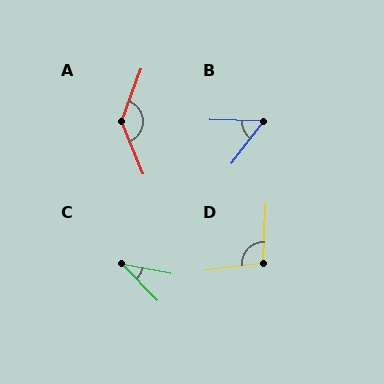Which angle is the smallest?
C, at approximately 35 degrees.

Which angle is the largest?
A, at approximately 137 degrees.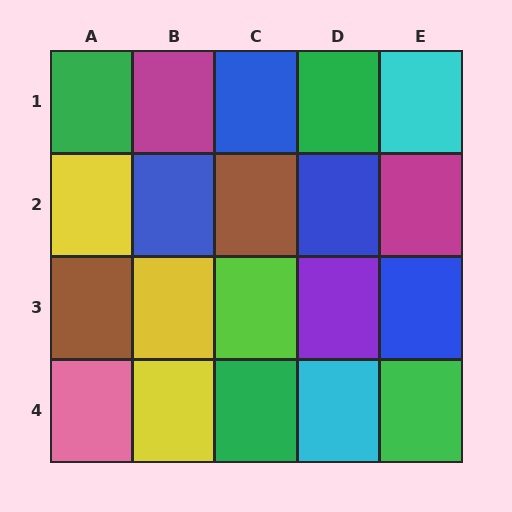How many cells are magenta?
2 cells are magenta.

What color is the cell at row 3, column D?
Purple.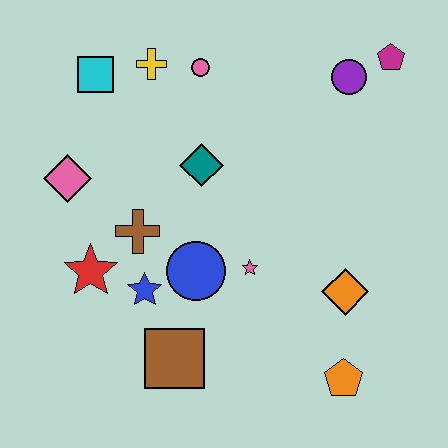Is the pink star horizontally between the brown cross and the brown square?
No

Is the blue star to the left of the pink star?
Yes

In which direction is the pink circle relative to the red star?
The pink circle is above the red star.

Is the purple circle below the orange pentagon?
No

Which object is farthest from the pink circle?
The orange pentagon is farthest from the pink circle.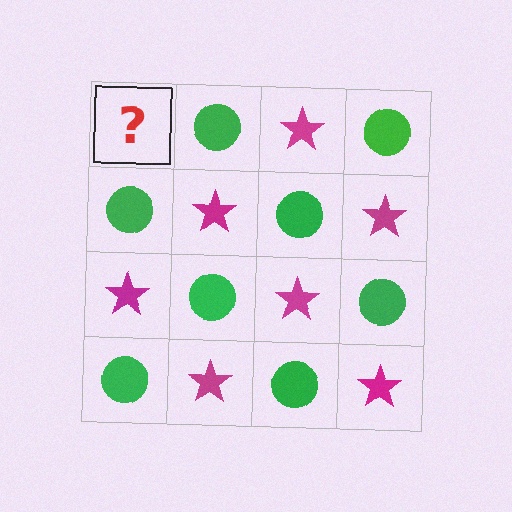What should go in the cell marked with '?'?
The missing cell should contain a magenta star.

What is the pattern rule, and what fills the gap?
The rule is that it alternates magenta star and green circle in a checkerboard pattern. The gap should be filled with a magenta star.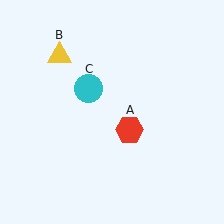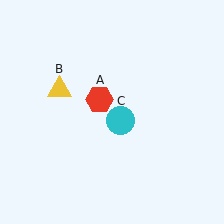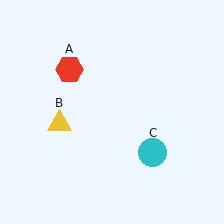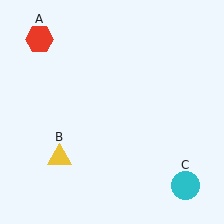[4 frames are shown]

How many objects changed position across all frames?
3 objects changed position: red hexagon (object A), yellow triangle (object B), cyan circle (object C).